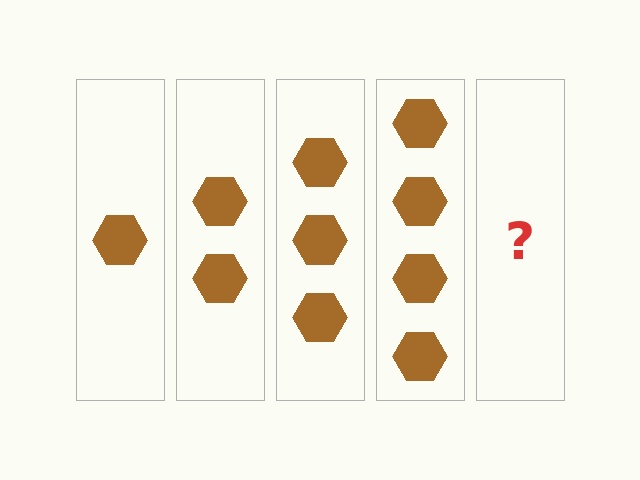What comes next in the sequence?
The next element should be 5 hexagons.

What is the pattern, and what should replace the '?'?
The pattern is that each step adds one more hexagon. The '?' should be 5 hexagons.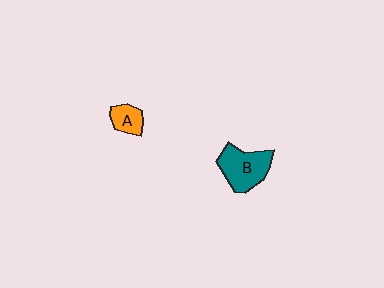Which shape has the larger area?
Shape B (teal).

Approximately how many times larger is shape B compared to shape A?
Approximately 2.1 times.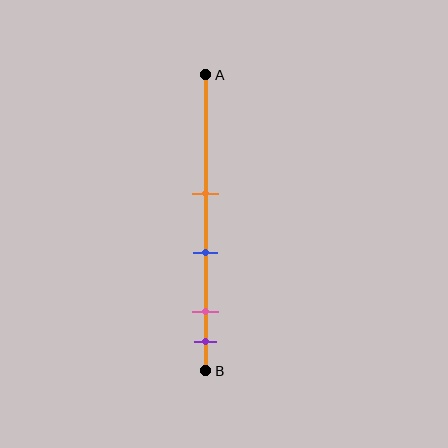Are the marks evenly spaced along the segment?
No, the marks are not evenly spaced.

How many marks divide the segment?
There are 4 marks dividing the segment.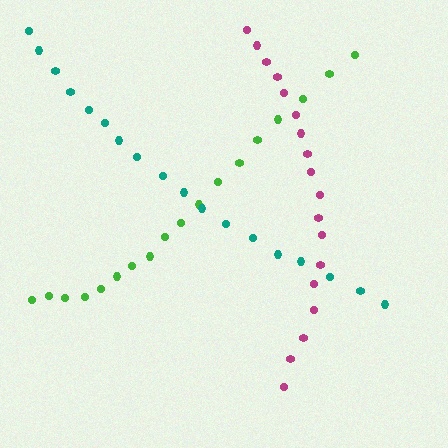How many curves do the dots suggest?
There are 3 distinct paths.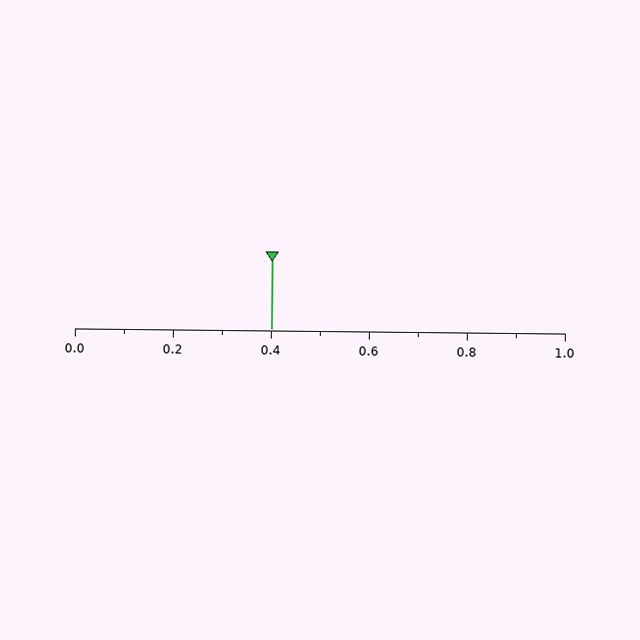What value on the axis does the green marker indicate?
The marker indicates approximately 0.4.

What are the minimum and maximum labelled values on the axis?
The axis runs from 0.0 to 1.0.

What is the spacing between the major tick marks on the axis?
The major ticks are spaced 0.2 apart.